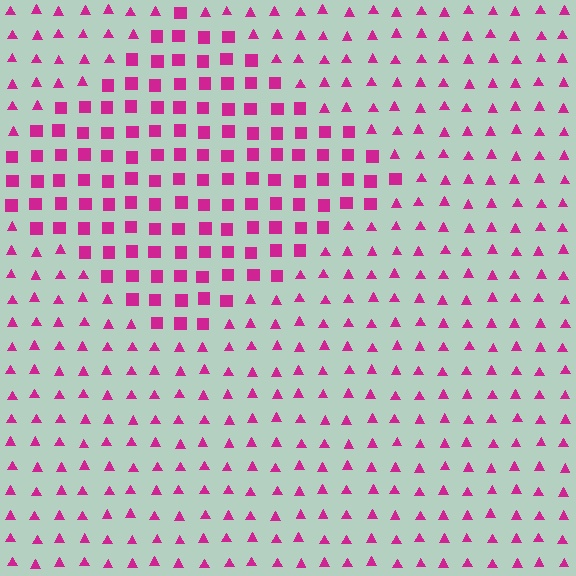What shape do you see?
I see a diamond.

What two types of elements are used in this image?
The image uses squares inside the diamond region and triangles outside it.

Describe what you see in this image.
The image is filled with small magenta elements arranged in a uniform grid. A diamond-shaped region contains squares, while the surrounding area contains triangles. The boundary is defined purely by the change in element shape.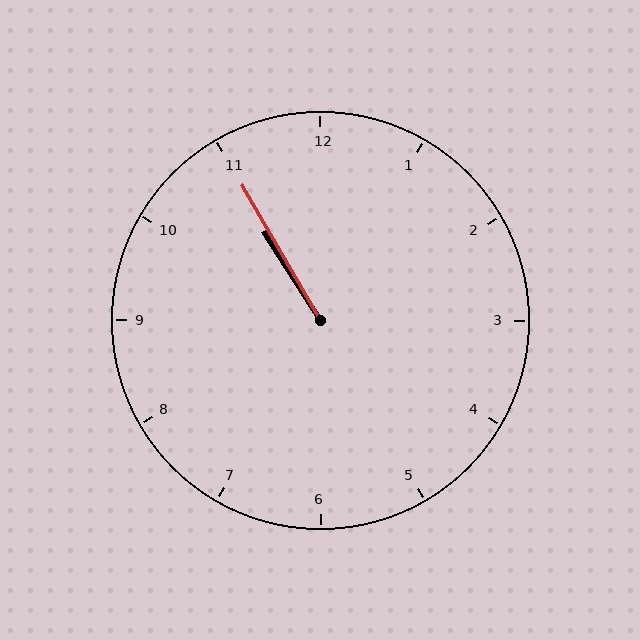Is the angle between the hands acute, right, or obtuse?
It is acute.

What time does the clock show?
10:55.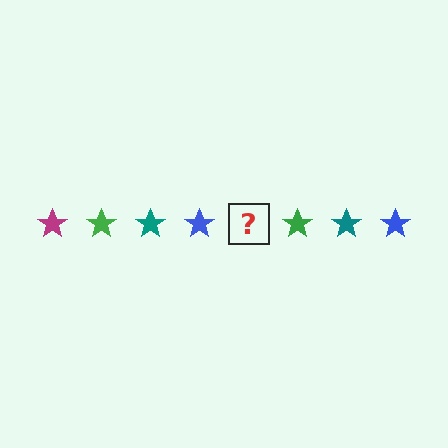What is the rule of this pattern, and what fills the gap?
The rule is that the pattern cycles through magenta, green, teal, blue stars. The gap should be filled with a magenta star.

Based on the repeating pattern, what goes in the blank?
The blank should be a magenta star.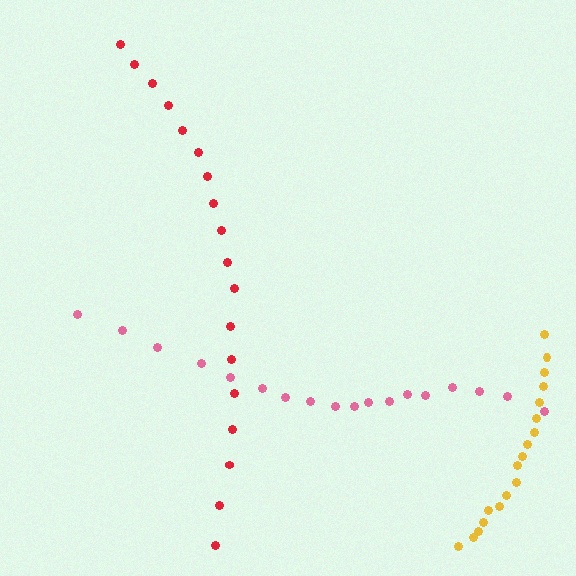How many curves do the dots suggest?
There are 3 distinct paths.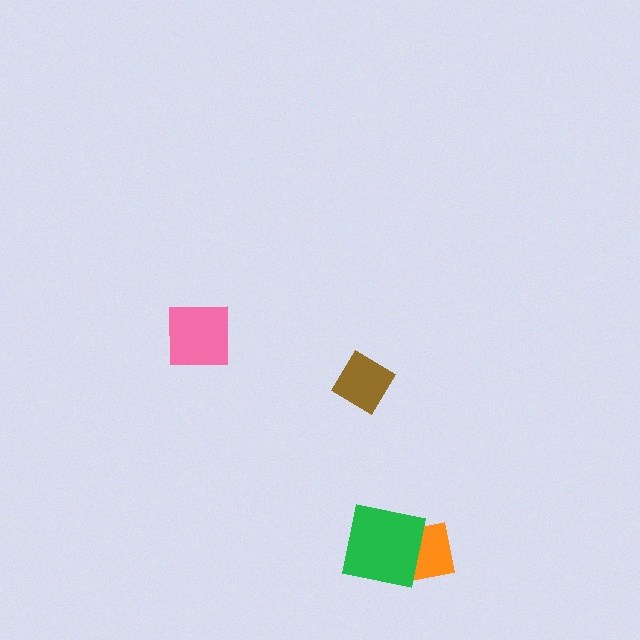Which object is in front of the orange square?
The green square is in front of the orange square.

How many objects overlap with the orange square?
1 object overlaps with the orange square.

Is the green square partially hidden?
No, no other shape covers it.